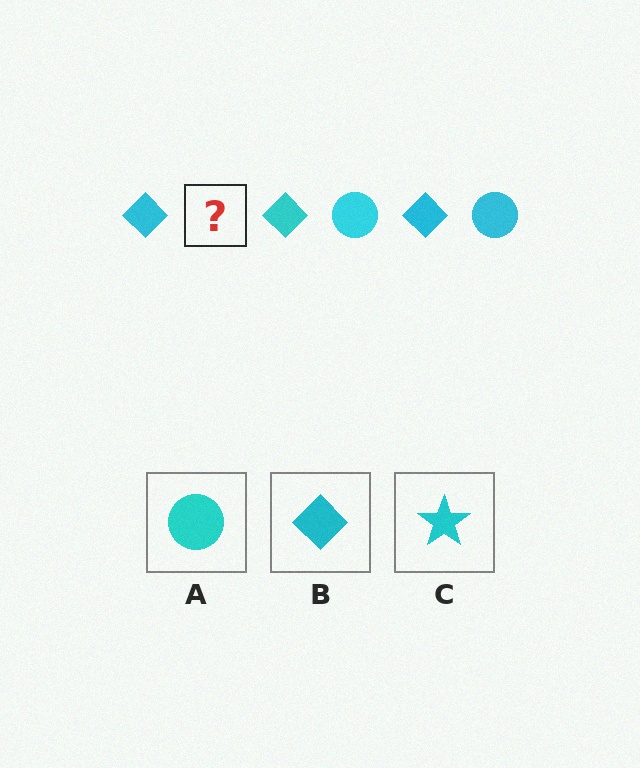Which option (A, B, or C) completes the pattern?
A.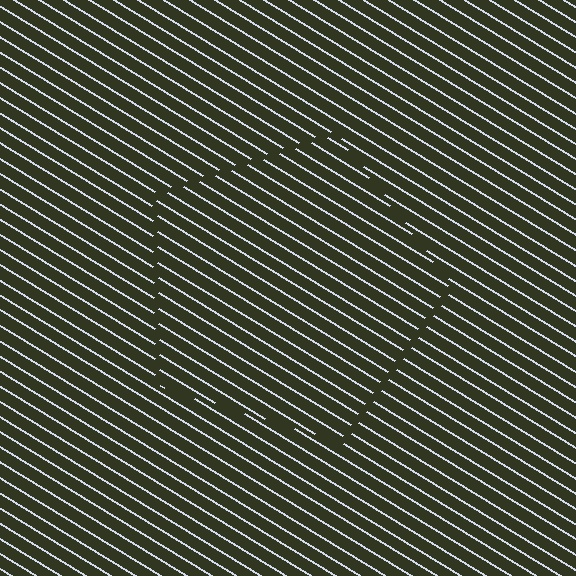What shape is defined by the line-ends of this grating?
An illusory pentagon. The interior of the shape contains the same grating, shifted by half a period — the contour is defined by the phase discontinuity where line-ends from the inner and outer gratings abut.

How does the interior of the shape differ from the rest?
The interior of the shape contains the same grating, shifted by half a period — the contour is defined by the phase discontinuity where line-ends from the inner and outer gratings abut.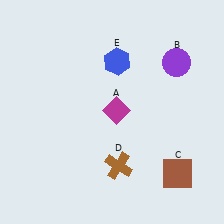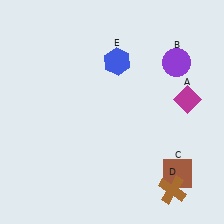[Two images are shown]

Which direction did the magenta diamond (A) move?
The magenta diamond (A) moved right.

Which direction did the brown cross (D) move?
The brown cross (D) moved right.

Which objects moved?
The objects that moved are: the magenta diamond (A), the brown cross (D).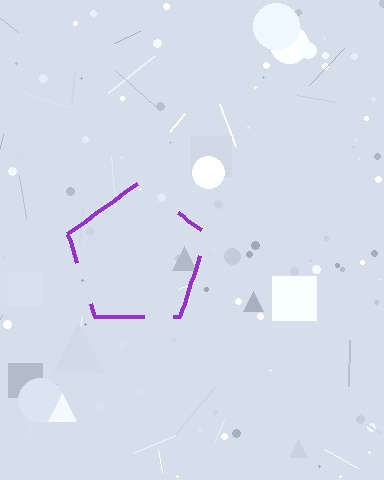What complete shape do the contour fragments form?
The contour fragments form a pentagon.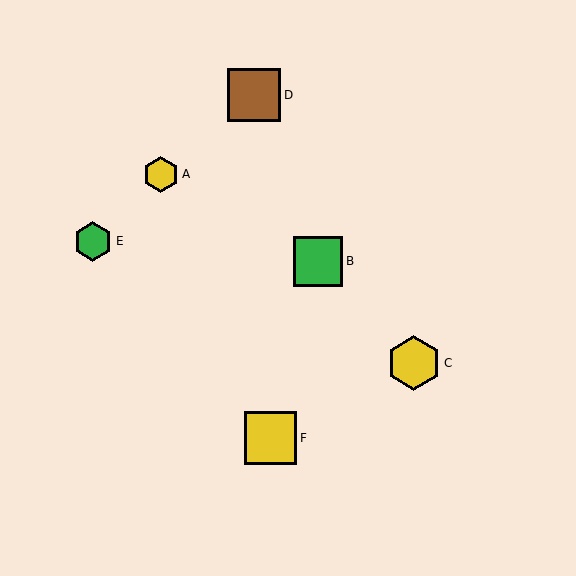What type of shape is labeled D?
Shape D is a brown square.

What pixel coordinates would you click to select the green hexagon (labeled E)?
Click at (93, 241) to select the green hexagon E.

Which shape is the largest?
The yellow hexagon (labeled C) is the largest.